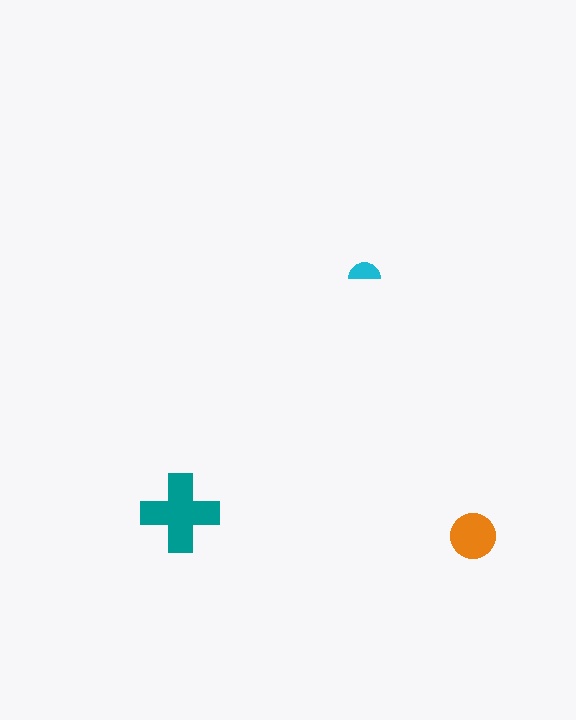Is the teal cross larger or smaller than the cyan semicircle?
Larger.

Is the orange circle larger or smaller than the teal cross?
Smaller.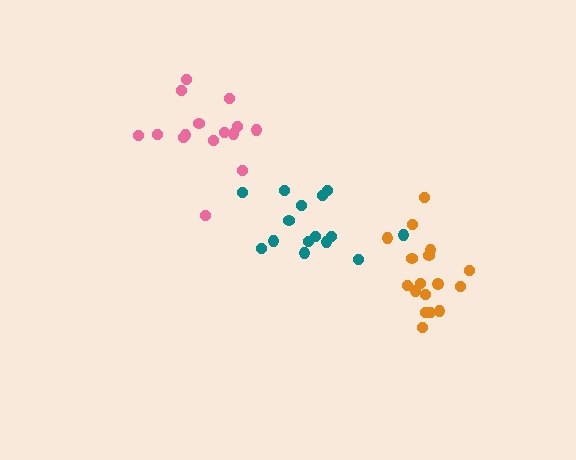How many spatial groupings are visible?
There are 3 spatial groupings.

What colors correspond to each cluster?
The clusters are colored: pink, teal, orange.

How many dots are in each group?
Group 1: 15 dots, Group 2: 15 dots, Group 3: 17 dots (47 total).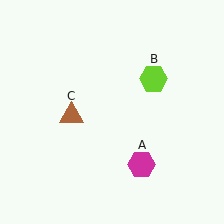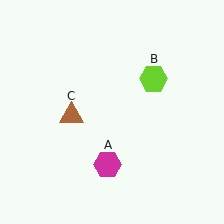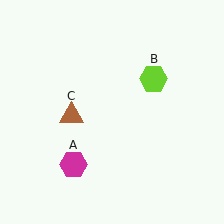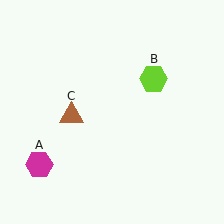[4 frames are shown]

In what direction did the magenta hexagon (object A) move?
The magenta hexagon (object A) moved left.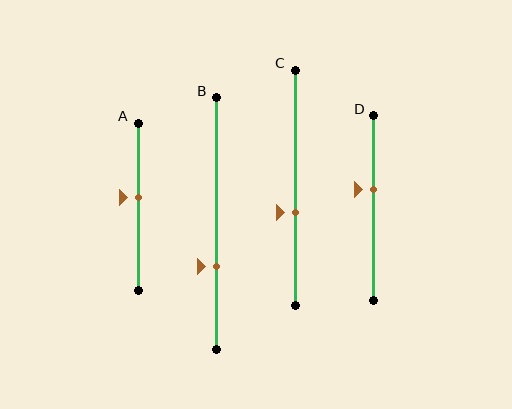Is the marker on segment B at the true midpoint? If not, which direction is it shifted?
No, the marker on segment B is shifted downward by about 17% of the segment length.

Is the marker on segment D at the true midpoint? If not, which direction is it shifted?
No, the marker on segment D is shifted upward by about 10% of the segment length.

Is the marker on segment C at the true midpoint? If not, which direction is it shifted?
No, the marker on segment C is shifted downward by about 10% of the segment length.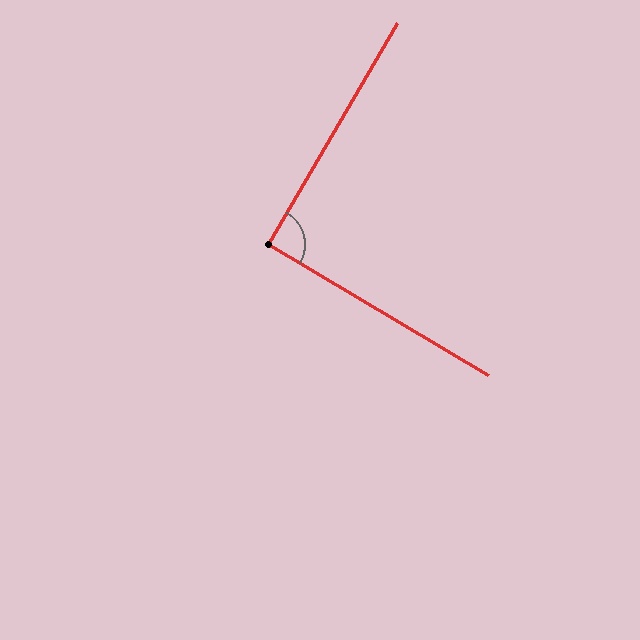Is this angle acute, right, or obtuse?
It is approximately a right angle.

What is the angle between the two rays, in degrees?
Approximately 91 degrees.